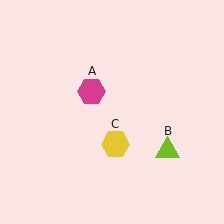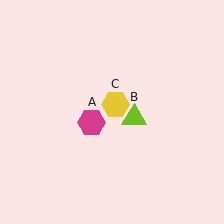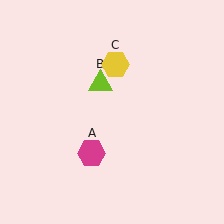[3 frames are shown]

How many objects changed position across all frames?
3 objects changed position: magenta hexagon (object A), lime triangle (object B), yellow hexagon (object C).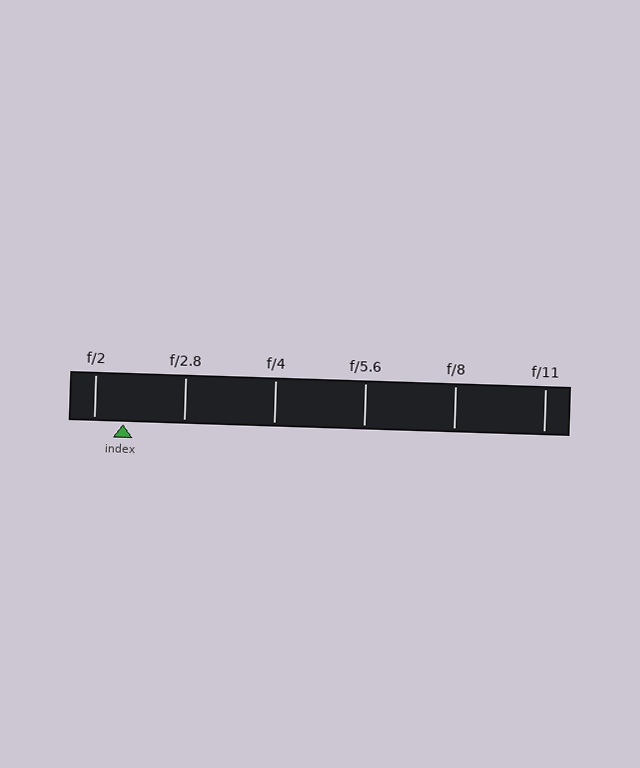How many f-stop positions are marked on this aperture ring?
There are 6 f-stop positions marked.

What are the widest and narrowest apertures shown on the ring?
The widest aperture shown is f/2 and the narrowest is f/11.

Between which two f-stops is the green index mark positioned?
The index mark is between f/2 and f/2.8.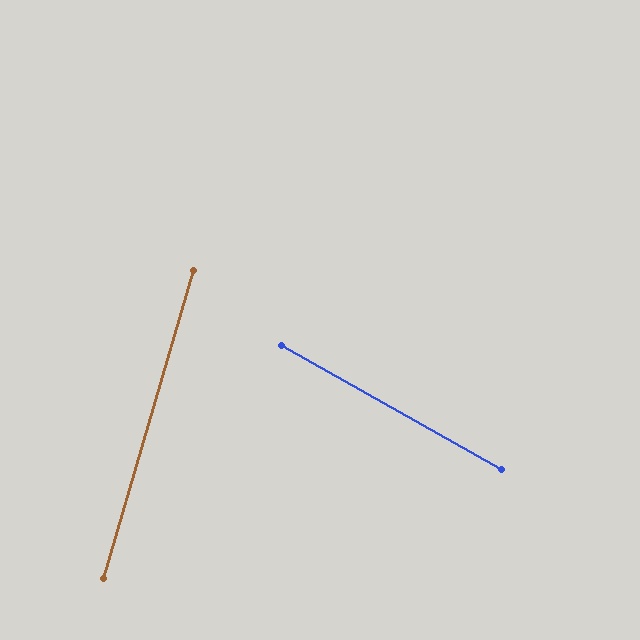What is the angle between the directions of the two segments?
Approximately 77 degrees.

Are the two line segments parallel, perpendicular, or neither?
Neither parallel nor perpendicular — they differ by about 77°.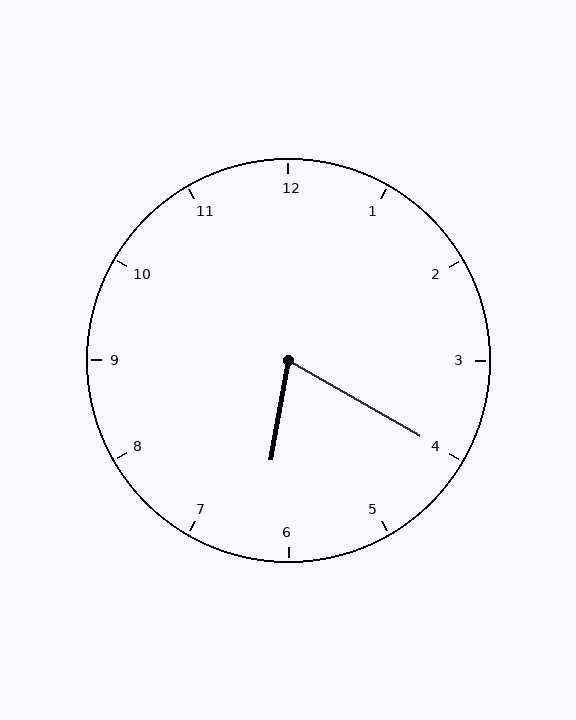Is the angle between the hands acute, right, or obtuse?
It is acute.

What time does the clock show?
6:20.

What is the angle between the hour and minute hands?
Approximately 70 degrees.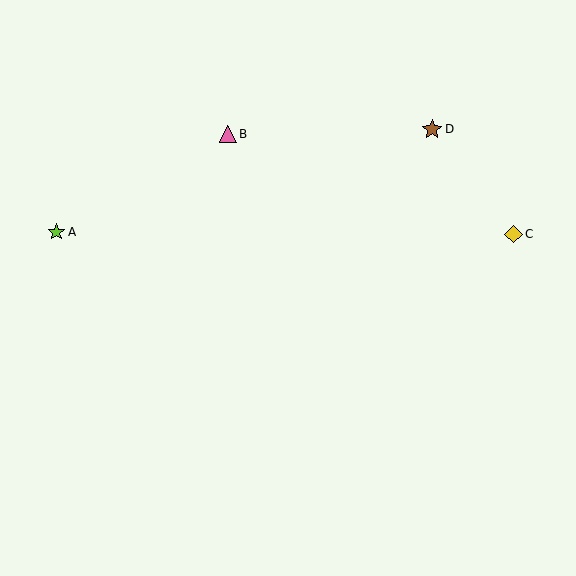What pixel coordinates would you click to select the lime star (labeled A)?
Click at (56, 232) to select the lime star A.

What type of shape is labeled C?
Shape C is a yellow diamond.